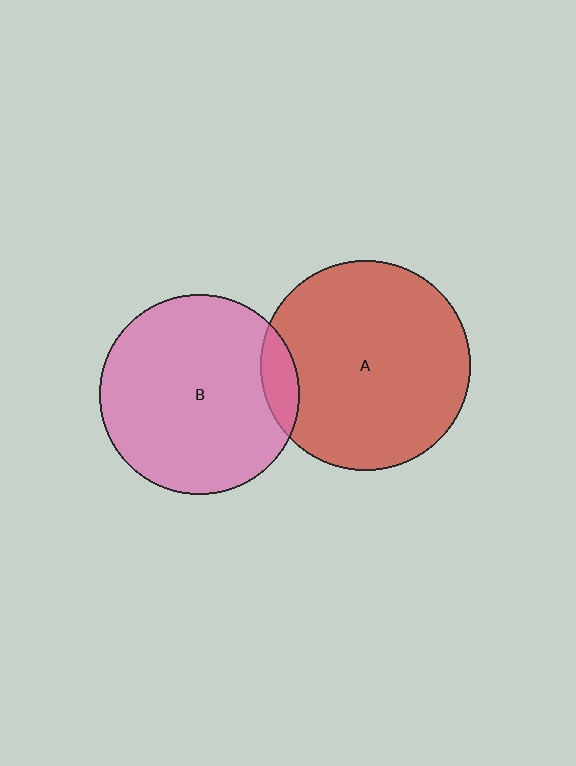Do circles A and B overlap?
Yes.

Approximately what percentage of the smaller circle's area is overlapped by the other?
Approximately 10%.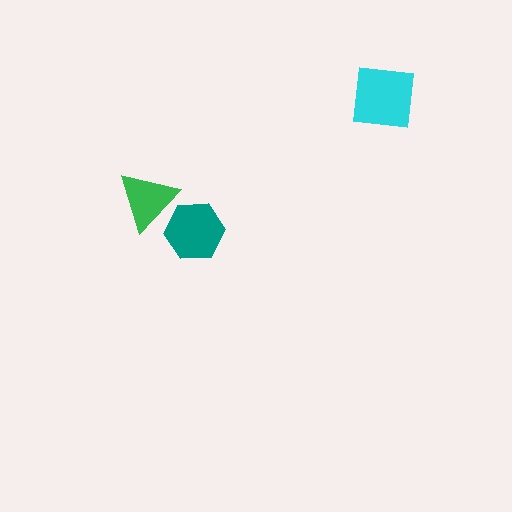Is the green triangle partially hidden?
Yes, it is partially covered by another shape.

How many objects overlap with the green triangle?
1 object overlaps with the green triangle.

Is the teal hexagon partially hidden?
No, no other shape covers it.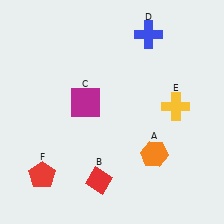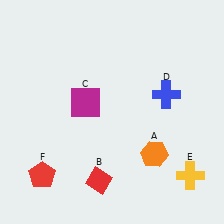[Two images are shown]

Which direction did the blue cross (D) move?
The blue cross (D) moved down.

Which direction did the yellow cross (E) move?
The yellow cross (E) moved down.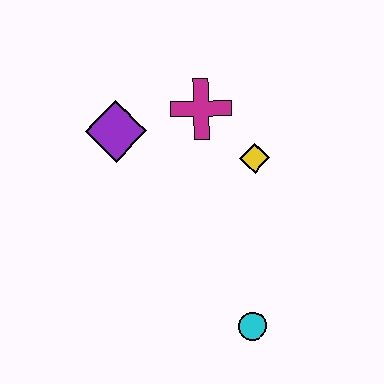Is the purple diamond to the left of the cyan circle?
Yes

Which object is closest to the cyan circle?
The yellow diamond is closest to the cyan circle.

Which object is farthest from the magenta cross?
The cyan circle is farthest from the magenta cross.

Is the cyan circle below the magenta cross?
Yes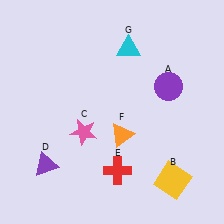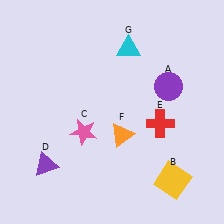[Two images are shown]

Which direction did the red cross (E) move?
The red cross (E) moved up.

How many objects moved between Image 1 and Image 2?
1 object moved between the two images.